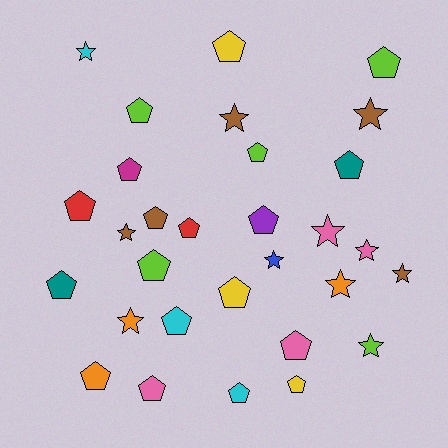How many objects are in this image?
There are 30 objects.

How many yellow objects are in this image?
There are 3 yellow objects.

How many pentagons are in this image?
There are 19 pentagons.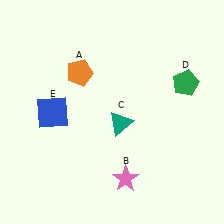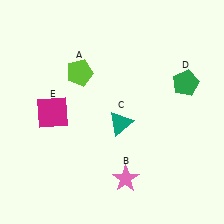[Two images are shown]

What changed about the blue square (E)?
In Image 1, E is blue. In Image 2, it changed to magenta.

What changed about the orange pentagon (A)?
In Image 1, A is orange. In Image 2, it changed to lime.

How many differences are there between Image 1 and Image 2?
There are 2 differences between the two images.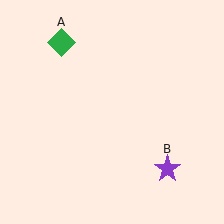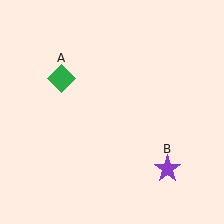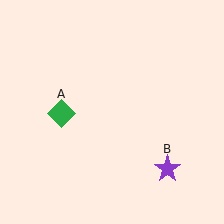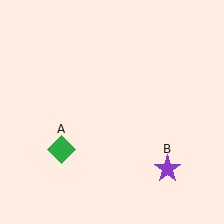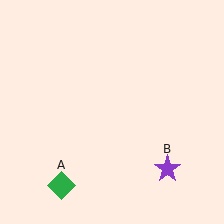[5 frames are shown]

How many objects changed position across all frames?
1 object changed position: green diamond (object A).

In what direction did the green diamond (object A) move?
The green diamond (object A) moved down.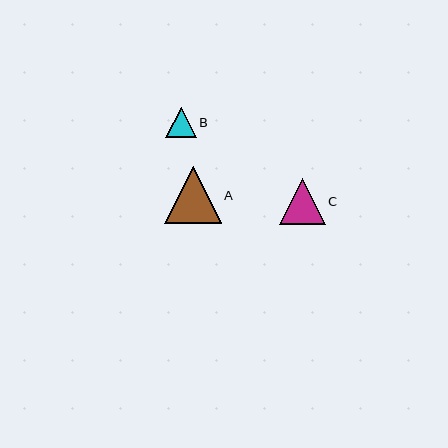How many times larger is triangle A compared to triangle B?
Triangle A is approximately 1.9 times the size of triangle B.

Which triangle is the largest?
Triangle A is the largest with a size of approximately 57 pixels.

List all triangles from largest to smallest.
From largest to smallest: A, C, B.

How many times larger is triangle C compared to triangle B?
Triangle C is approximately 1.5 times the size of triangle B.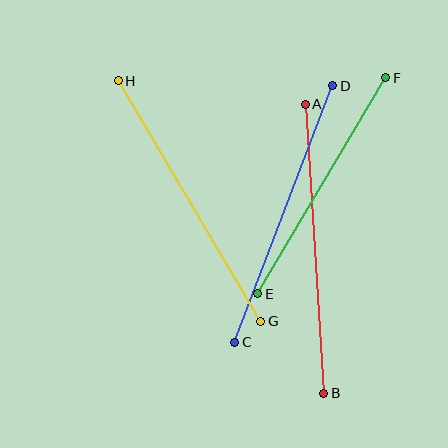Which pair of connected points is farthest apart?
Points A and B are farthest apart.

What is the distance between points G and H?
The distance is approximately 279 pixels.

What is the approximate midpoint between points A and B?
The midpoint is at approximately (315, 249) pixels.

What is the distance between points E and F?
The distance is approximately 251 pixels.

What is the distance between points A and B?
The distance is approximately 289 pixels.